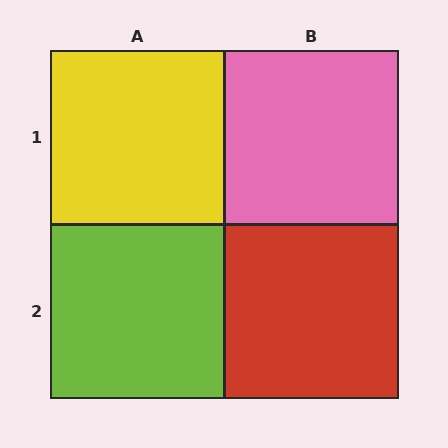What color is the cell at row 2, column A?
Lime.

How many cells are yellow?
1 cell is yellow.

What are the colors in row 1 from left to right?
Yellow, pink.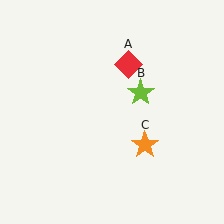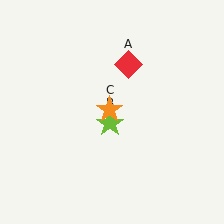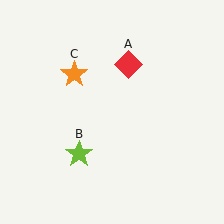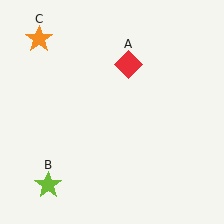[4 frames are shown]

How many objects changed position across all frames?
2 objects changed position: lime star (object B), orange star (object C).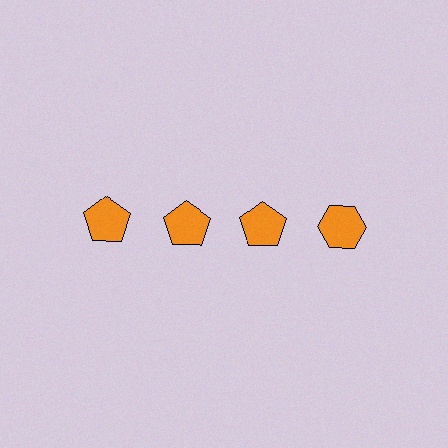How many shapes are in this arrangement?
There are 4 shapes arranged in a grid pattern.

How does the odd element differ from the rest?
It has a different shape: hexagon instead of pentagon.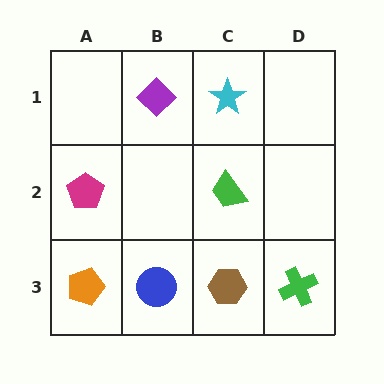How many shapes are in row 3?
4 shapes.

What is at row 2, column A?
A magenta pentagon.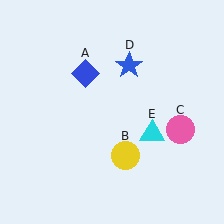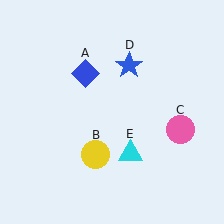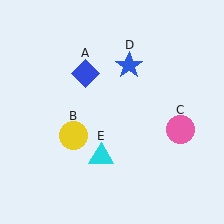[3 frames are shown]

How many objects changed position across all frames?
2 objects changed position: yellow circle (object B), cyan triangle (object E).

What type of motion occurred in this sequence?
The yellow circle (object B), cyan triangle (object E) rotated clockwise around the center of the scene.